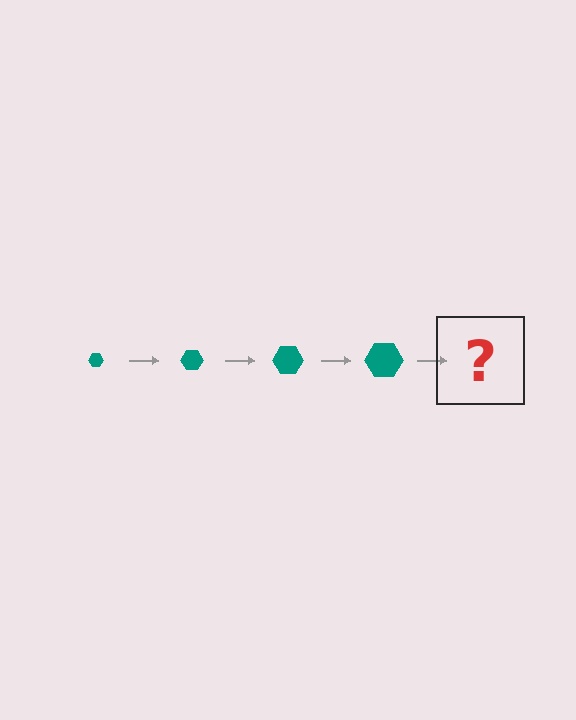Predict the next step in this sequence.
The next step is a teal hexagon, larger than the previous one.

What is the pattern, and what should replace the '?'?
The pattern is that the hexagon gets progressively larger each step. The '?' should be a teal hexagon, larger than the previous one.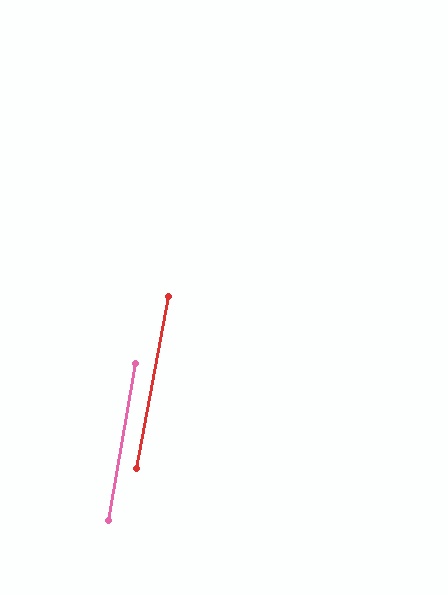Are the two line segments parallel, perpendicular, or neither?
Parallel — their directions differ by only 0.6°.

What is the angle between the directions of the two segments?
Approximately 1 degree.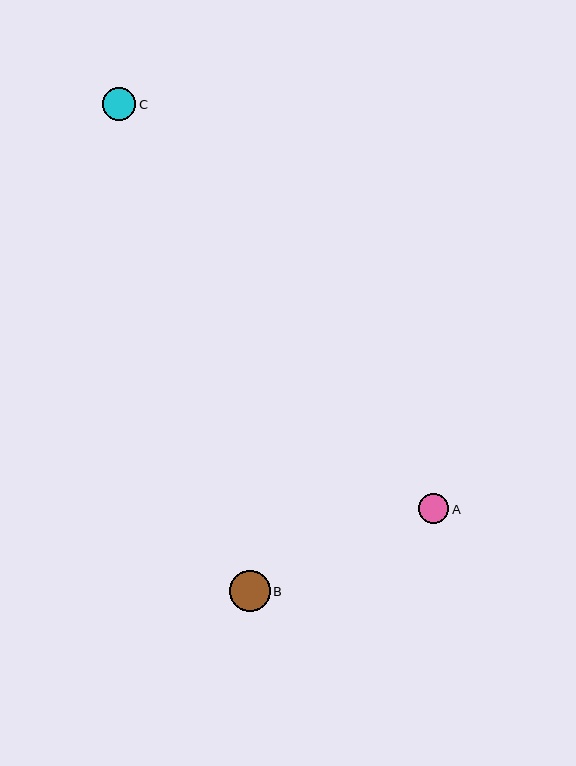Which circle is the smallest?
Circle A is the smallest with a size of approximately 30 pixels.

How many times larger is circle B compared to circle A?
Circle B is approximately 1.4 times the size of circle A.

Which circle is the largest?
Circle B is the largest with a size of approximately 41 pixels.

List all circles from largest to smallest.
From largest to smallest: B, C, A.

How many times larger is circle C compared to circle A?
Circle C is approximately 1.1 times the size of circle A.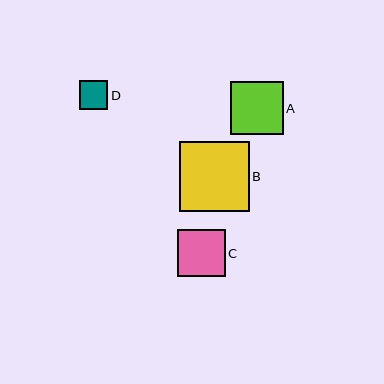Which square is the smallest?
Square D is the smallest with a size of approximately 29 pixels.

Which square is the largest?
Square B is the largest with a size of approximately 70 pixels.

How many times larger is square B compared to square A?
Square B is approximately 1.3 times the size of square A.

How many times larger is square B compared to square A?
Square B is approximately 1.3 times the size of square A.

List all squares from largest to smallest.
From largest to smallest: B, A, C, D.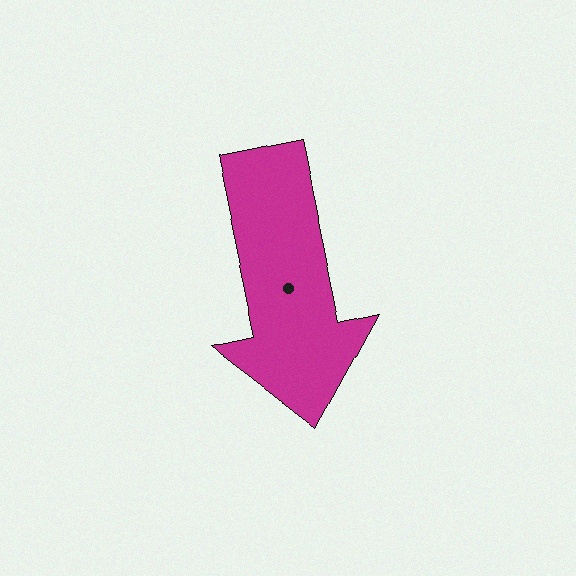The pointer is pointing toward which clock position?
Roughly 6 o'clock.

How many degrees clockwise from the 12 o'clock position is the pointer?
Approximately 168 degrees.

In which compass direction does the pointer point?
South.